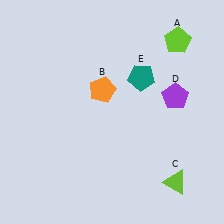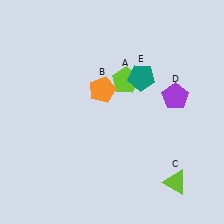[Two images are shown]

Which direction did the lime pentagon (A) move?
The lime pentagon (A) moved left.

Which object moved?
The lime pentagon (A) moved left.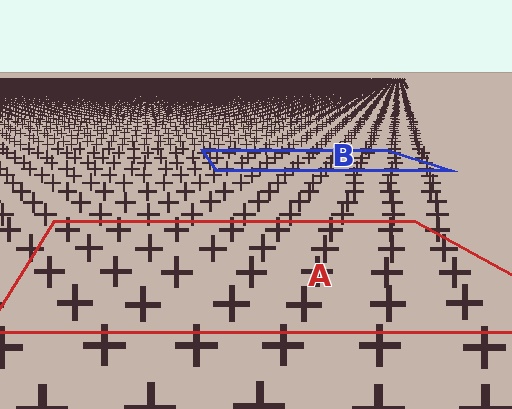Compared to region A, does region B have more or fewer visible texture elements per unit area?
Region B has more texture elements per unit area — they are packed more densely because it is farther away.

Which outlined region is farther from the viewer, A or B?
Region B is farther from the viewer — the texture elements inside it appear smaller and more densely packed.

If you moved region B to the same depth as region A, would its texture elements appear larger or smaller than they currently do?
They would appear larger. At a closer depth, the same texture elements are projected at a bigger on-screen size.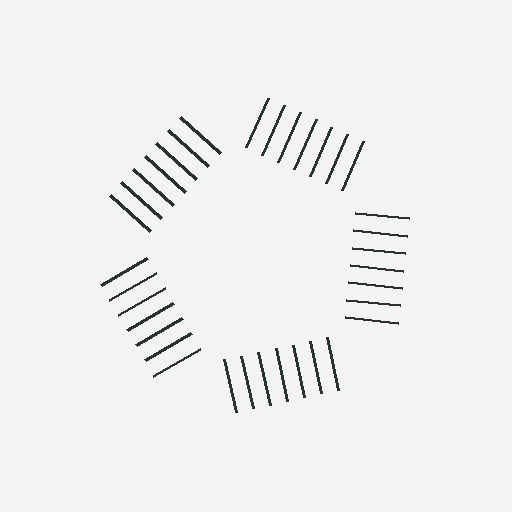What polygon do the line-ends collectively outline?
An illusory pentagon — the line segments terminate on its edges but no continuous stroke is drawn.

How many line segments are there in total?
35 — 7 along each of the 5 edges.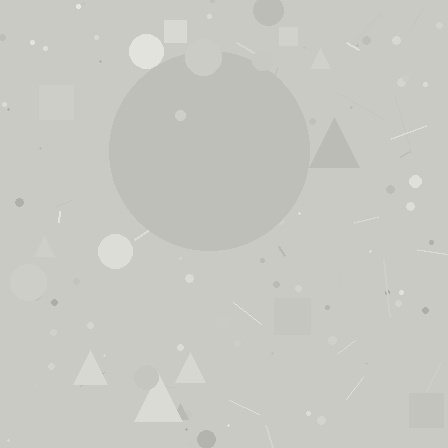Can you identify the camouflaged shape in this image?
The camouflaged shape is a circle.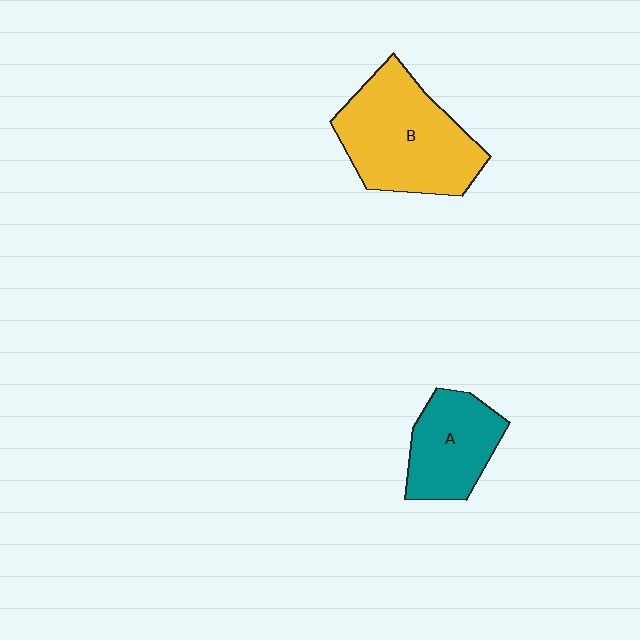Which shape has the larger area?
Shape B (yellow).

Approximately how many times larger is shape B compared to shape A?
Approximately 1.6 times.